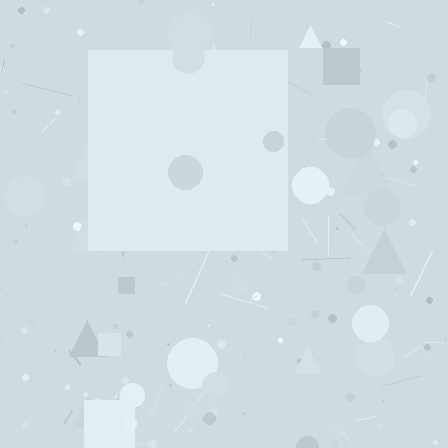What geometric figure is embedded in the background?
A square is embedded in the background.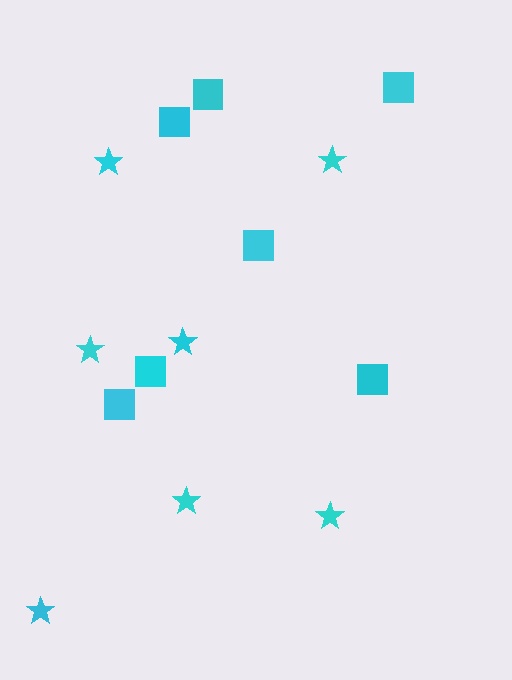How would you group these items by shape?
There are 2 groups: one group of squares (7) and one group of stars (7).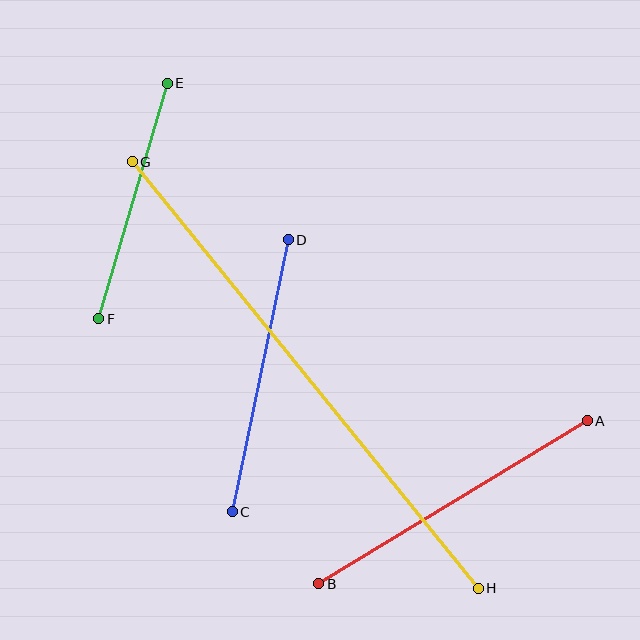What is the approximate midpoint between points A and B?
The midpoint is at approximately (453, 502) pixels.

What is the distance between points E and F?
The distance is approximately 245 pixels.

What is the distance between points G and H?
The distance is approximately 549 pixels.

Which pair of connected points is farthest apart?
Points G and H are farthest apart.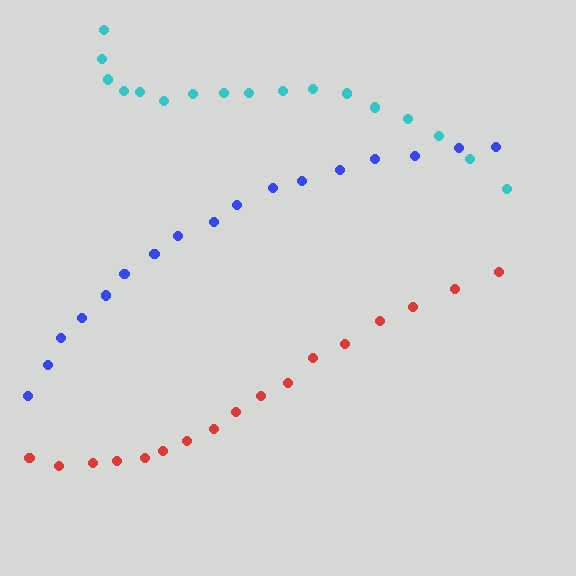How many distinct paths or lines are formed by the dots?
There are 3 distinct paths.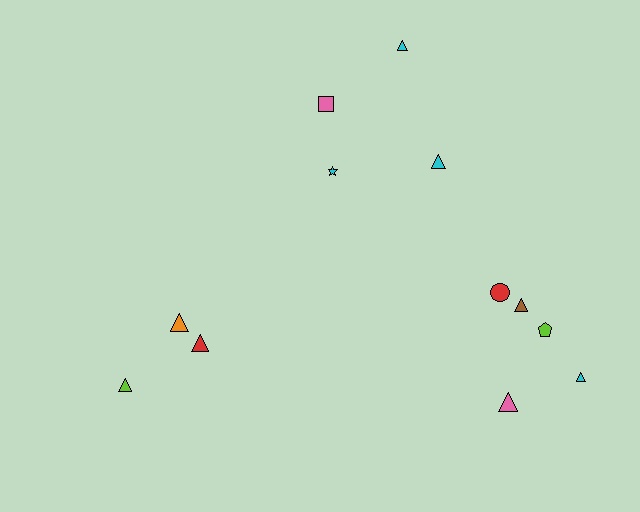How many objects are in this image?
There are 12 objects.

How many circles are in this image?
There is 1 circle.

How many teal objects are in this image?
There are no teal objects.